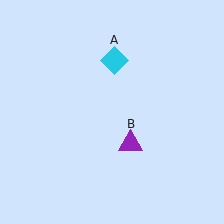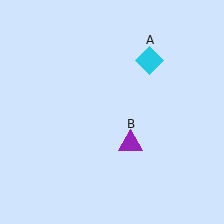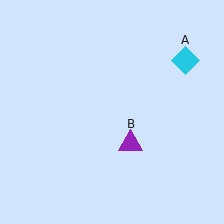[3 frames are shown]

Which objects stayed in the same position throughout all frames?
Purple triangle (object B) remained stationary.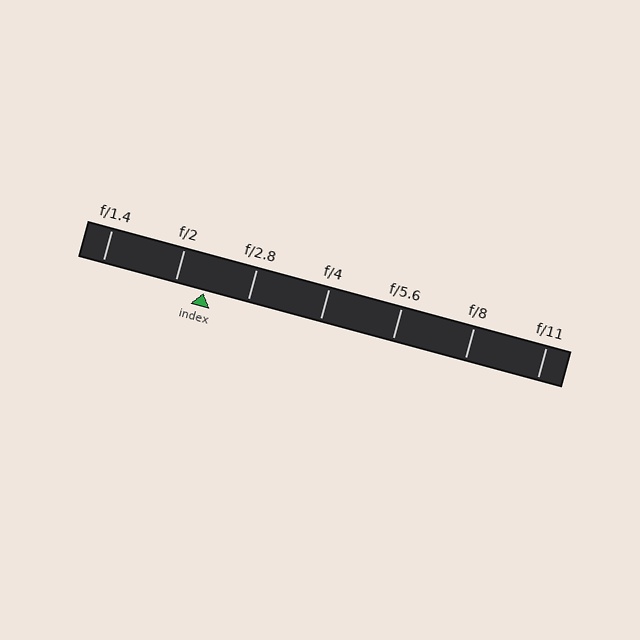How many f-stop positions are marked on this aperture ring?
There are 7 f-stop positions marked.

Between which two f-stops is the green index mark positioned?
The index mark is between f/2 and f/2.8.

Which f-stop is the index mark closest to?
The index mark is closest to f/2.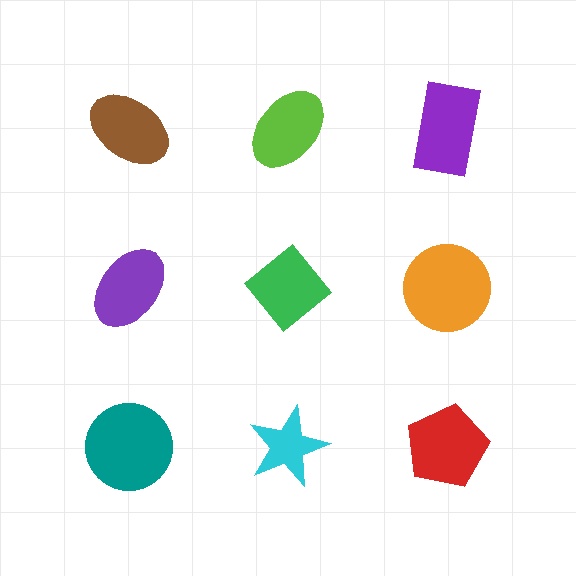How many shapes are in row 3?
3 shapes.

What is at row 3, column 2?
A cyan star.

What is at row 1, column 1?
A brown ellipse.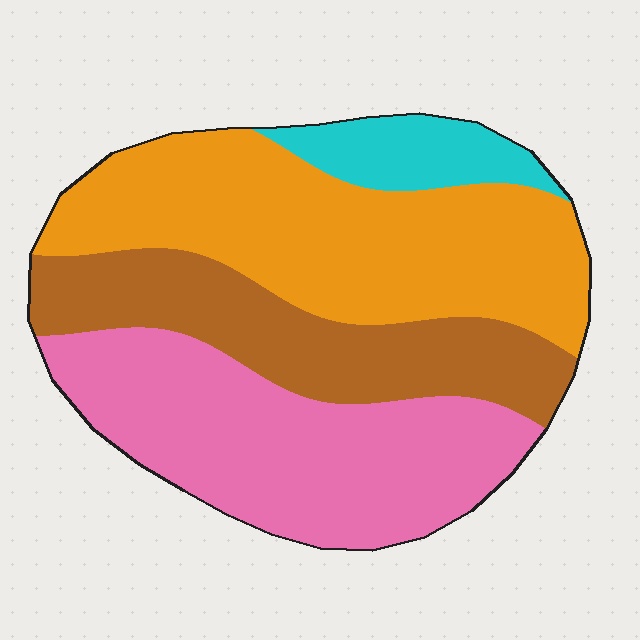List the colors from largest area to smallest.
From largest to smallest: orange, pink, brown, cyan.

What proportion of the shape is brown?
Brown takes up about one quarter (1/4) of the shape.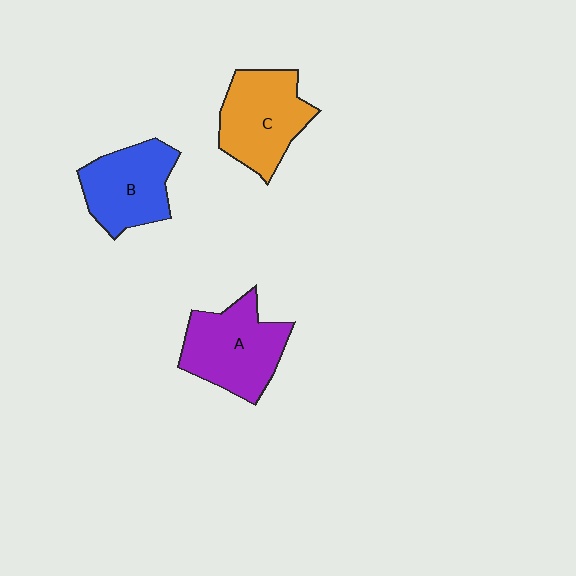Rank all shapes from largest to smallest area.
From largest to smallest: A (purple), C (orange), B (blue).